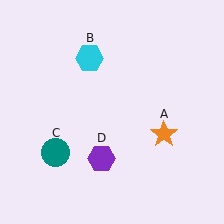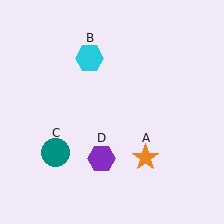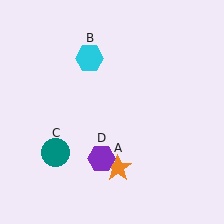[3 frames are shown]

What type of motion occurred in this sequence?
The orange star (object A) rotated clockwise around the center of the scene.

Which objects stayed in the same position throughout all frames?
Cyan hexagon (object B) and teal circle (object C) and purple hexagon (object D) remained stationary.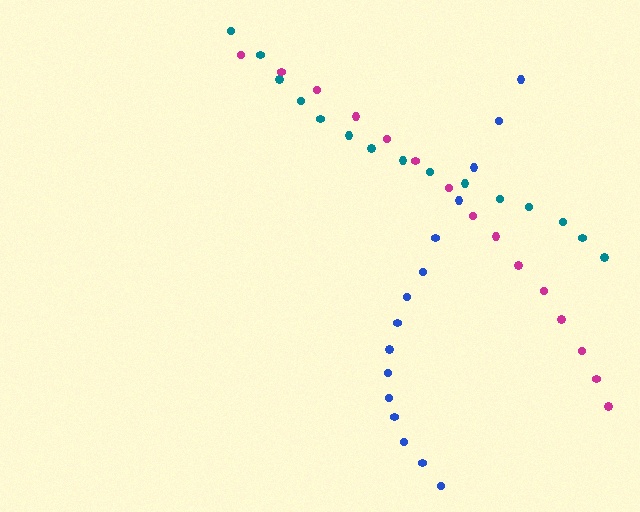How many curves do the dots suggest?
There are 3 distinct paths.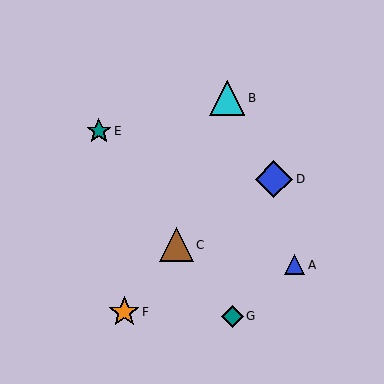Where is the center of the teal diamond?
The center of the teal diamond is at (232, 316).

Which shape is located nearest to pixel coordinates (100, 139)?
The teal star (labeled E) at (99, 131) is nearest to that location.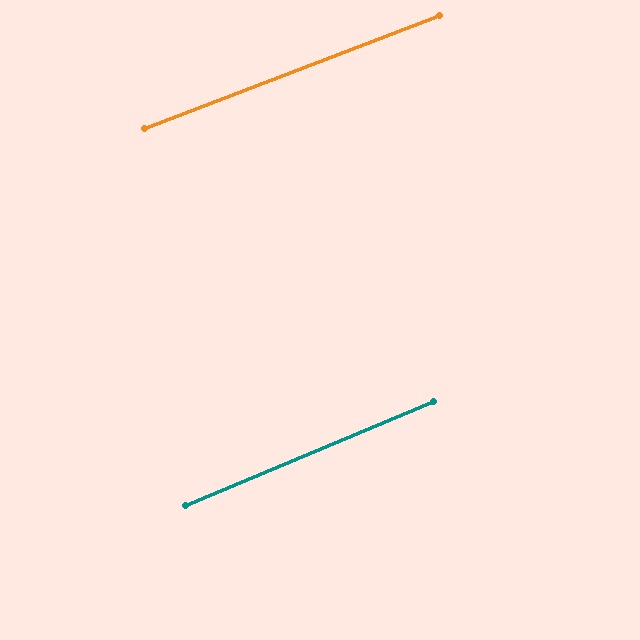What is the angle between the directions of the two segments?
Approximately 2 degrees.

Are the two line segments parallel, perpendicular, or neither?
Parallel — their directions differ by only 1.8°.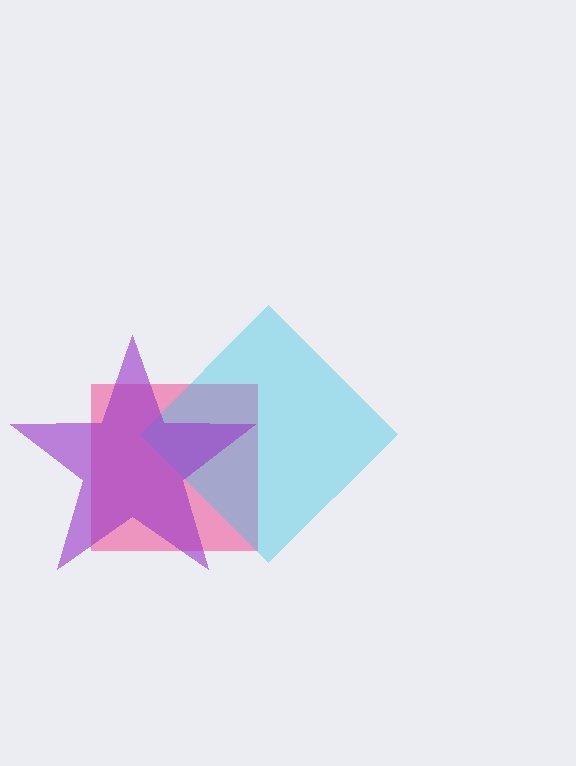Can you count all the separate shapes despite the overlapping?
Yes, there are 3 separate shapes.